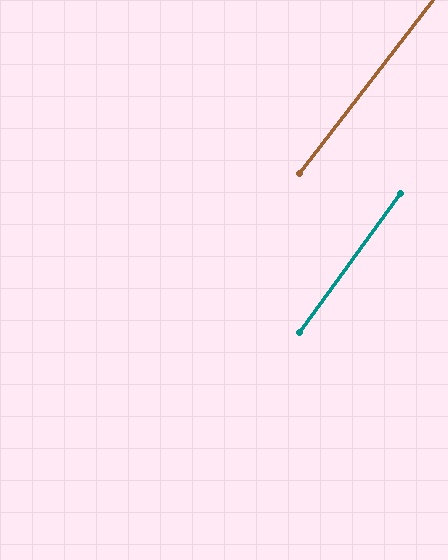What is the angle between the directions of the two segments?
Approximately 2 degrees.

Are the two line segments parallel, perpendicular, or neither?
Parallel — their directions differ by only 1.5°.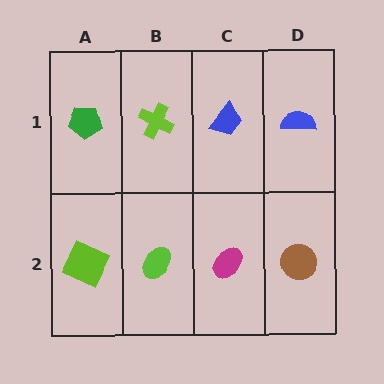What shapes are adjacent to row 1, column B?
A lime ellipse (row 2, column B), a green pentagon (row 1, column A), a blue trapezoid (row 1, column C).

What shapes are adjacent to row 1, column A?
A lime square (row 2, column A), a lime cross (row 1, column B).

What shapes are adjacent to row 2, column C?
A blue trapezoid (row 1, column C), a lime ellipse (row 2, column B), a brown circle (row 2, column D).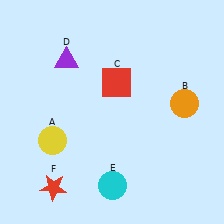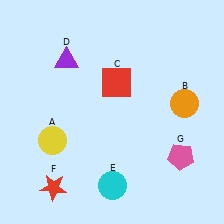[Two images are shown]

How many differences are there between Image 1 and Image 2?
There is 1 difference between the two images.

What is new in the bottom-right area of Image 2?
A pink pentagon (G) was added in the bottom-right area of Image 2.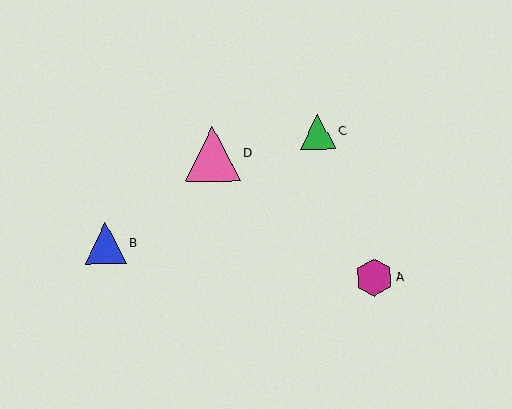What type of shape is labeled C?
Shape C is a green triangle.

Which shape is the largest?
The pink triangle (labeled D) is the largest.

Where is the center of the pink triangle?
The center of the pink triangle is at (213, 154).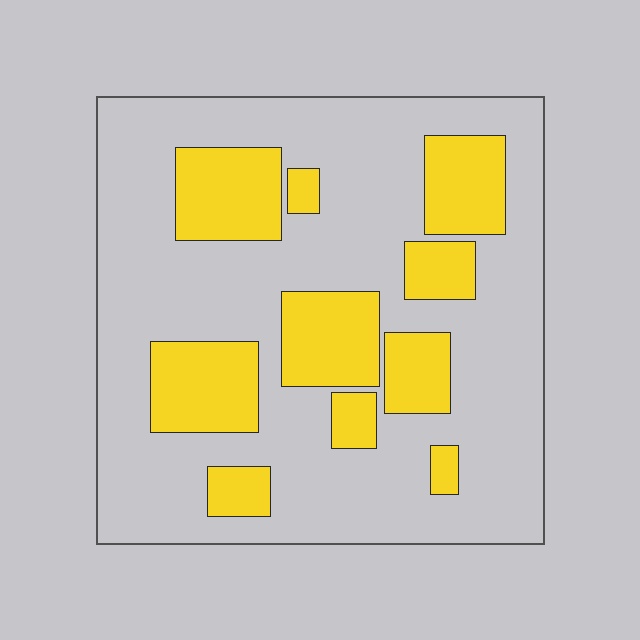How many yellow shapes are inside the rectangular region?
10.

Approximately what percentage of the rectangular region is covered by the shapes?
Approximately 30%.